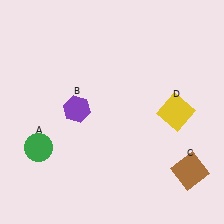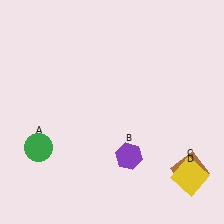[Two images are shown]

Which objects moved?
The objects that moved are: the purple hexagon (B), the yellow square (D).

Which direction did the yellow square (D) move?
The yellow square (D) moved down.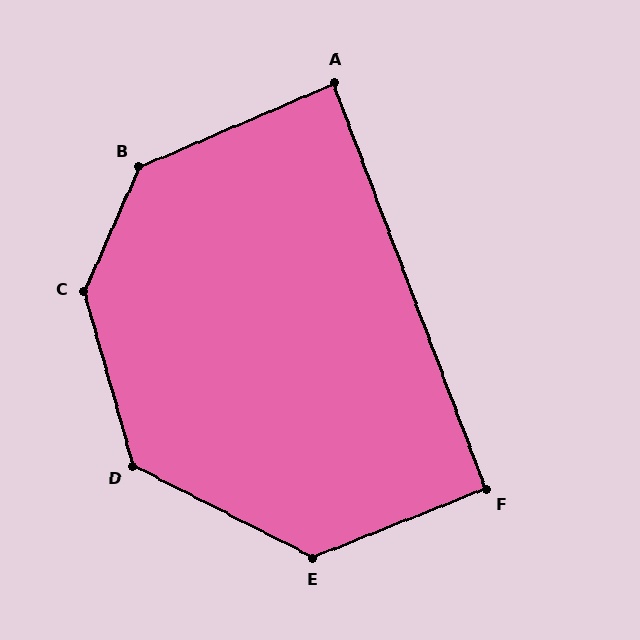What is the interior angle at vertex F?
Approximately 91 degrees (approximately right).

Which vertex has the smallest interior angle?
A, at approximately 87 degrees.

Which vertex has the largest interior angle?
C, at approximately 141 degrees.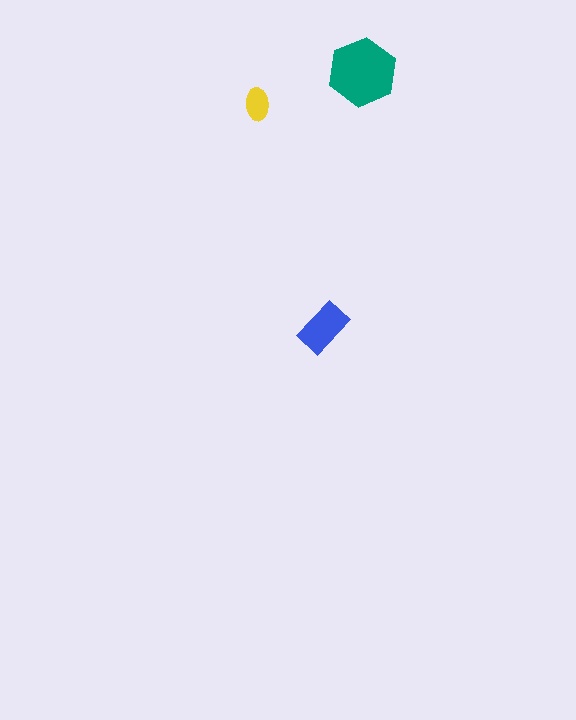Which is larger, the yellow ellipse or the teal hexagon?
The teal hexagon.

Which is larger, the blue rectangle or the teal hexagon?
The teal hexagon.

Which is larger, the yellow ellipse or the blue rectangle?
The blue rectangle.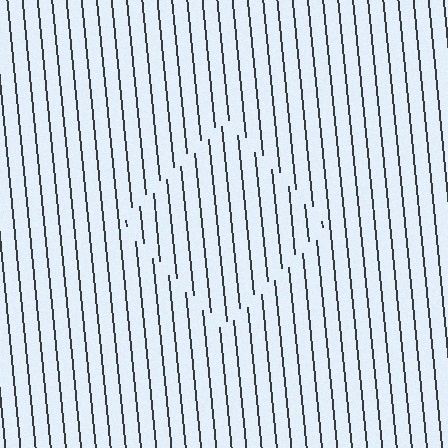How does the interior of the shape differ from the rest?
The interior of the shape contains the same grating, shifted by half a period — the contour is defined by the phase discontinuity where line-ends from the inner and outer gratings abut.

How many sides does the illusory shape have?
4 sides — the line-ends trace a square.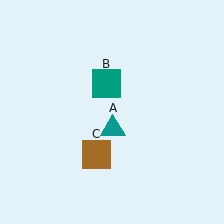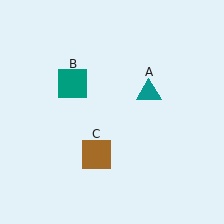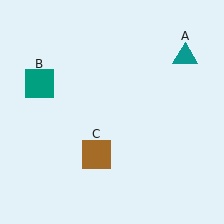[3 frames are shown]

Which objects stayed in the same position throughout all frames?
Brown square (object C) remained stationary.